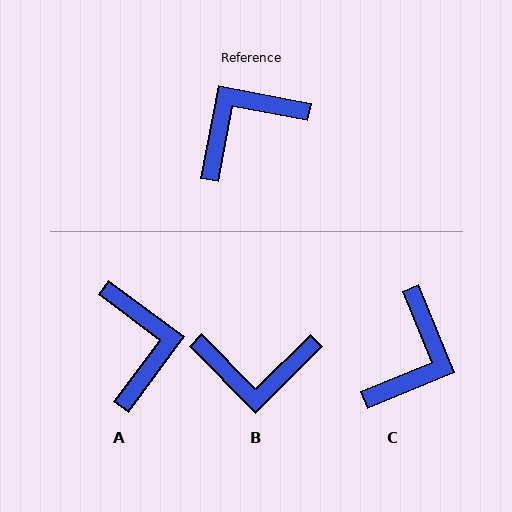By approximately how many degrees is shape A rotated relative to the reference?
Approximately 116 degrees clockwise.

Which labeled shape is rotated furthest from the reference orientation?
C, about 147 degrees away.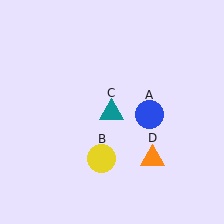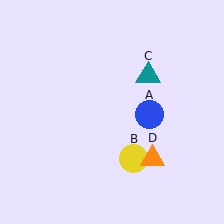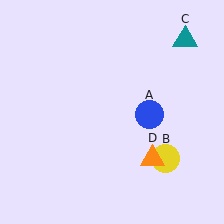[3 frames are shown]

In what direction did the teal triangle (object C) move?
The teal triangle (object C) moved up and to the right.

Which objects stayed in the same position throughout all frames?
Blue circle (object A) and orange triangle (object D) remained stationary.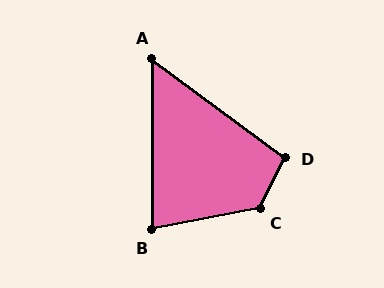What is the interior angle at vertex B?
Approximately 79 degrees (acute).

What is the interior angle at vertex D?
Approximately 101 degrees (obtuse).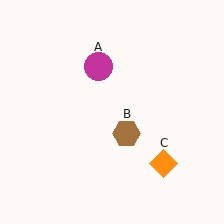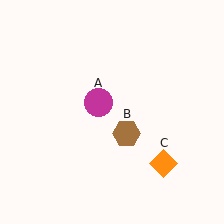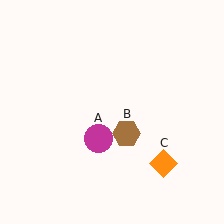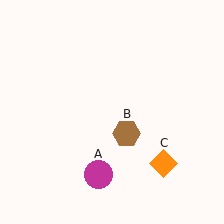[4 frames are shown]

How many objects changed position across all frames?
1 object changed position: magenta circle (object A).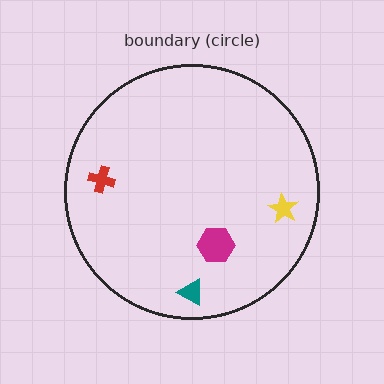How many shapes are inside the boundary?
4 inside, 0 outside.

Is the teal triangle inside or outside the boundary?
Inside.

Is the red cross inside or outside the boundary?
Inside.